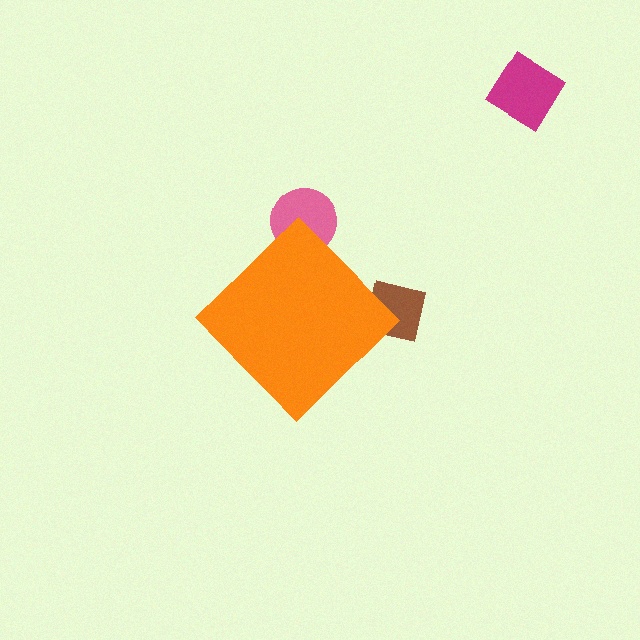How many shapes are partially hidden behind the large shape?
2 shapes are partially hidden.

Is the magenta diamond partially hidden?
No, the magenta diamond is fully visible.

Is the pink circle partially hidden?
Yes, the pink circle is partially hidden behind the orange diamond.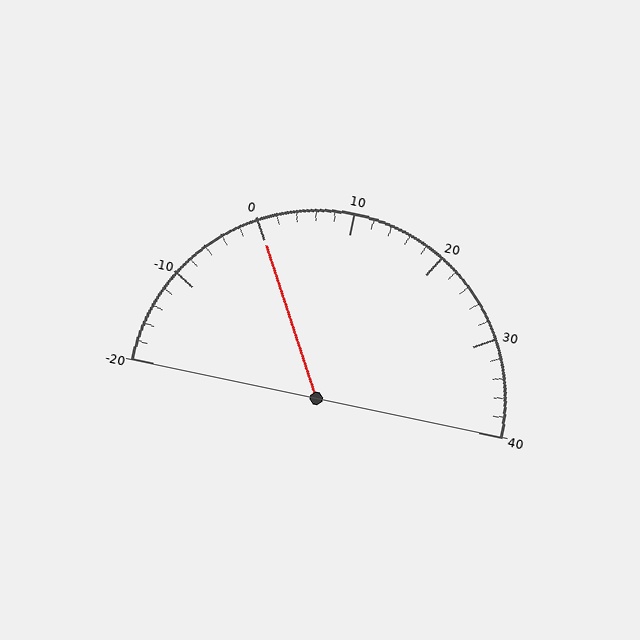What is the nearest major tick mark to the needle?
The nearest major tick mark is 0.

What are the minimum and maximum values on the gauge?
The gauge ranges from -20 to 40.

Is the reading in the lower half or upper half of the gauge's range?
The reading is in the lower half of the range (-20 to 40).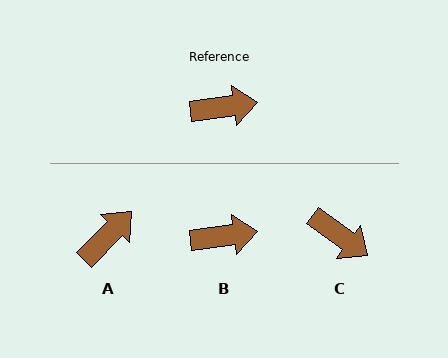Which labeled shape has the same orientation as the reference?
B.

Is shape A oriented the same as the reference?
No, it is off by about 37 degrees.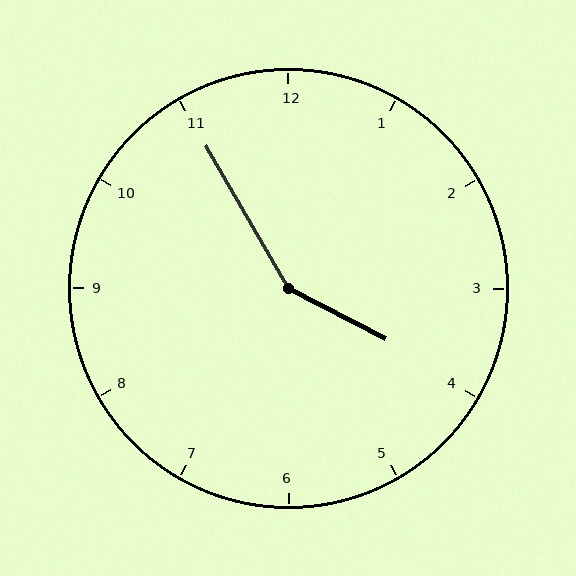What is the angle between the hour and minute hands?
Approximately 148 degrees.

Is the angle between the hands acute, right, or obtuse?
It is obtuse.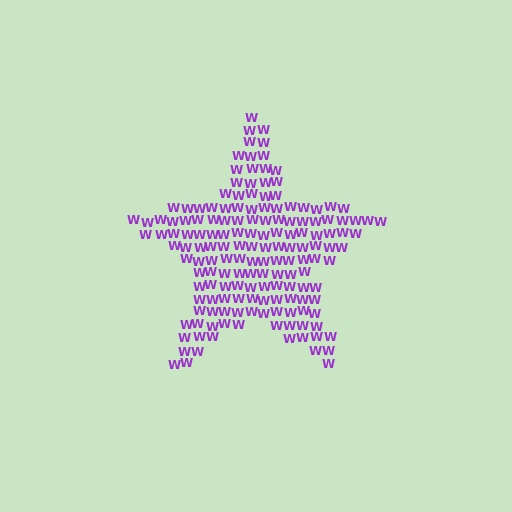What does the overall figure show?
The overall figure shows a star.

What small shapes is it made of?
It is made of small letter W's.